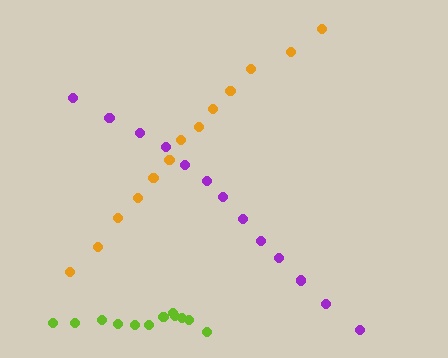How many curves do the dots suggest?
There are 3 distinct paths.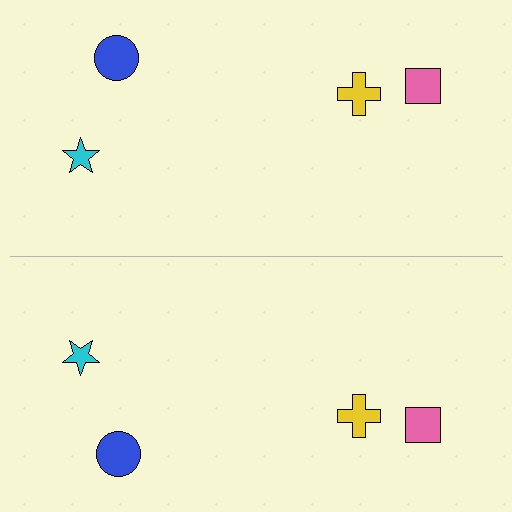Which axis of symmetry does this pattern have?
The pattern has a horizontal axis of symmetry running through the center of the image.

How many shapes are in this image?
There are 8 shapes in this image.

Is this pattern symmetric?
Yes, this pattern has bilateral (reflection) symmetry.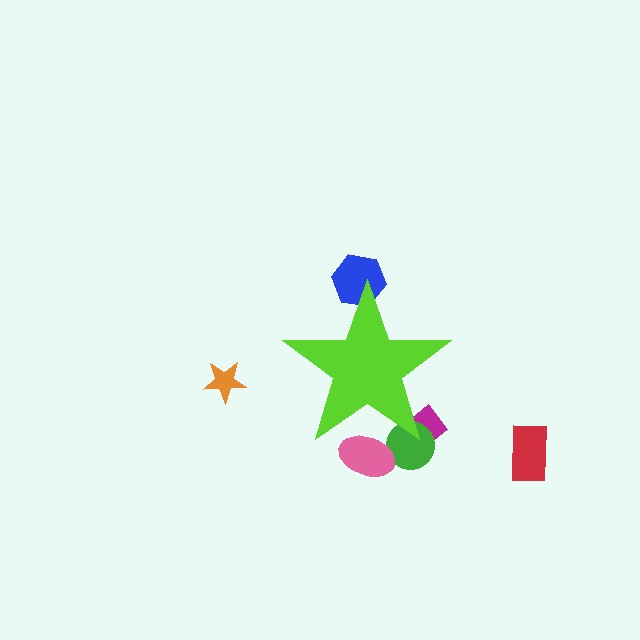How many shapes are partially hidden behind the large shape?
4 shapes are partially hidden.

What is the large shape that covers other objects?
A lime star.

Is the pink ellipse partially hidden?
Yes, the pink ellipse is partially hidden behind the lime star.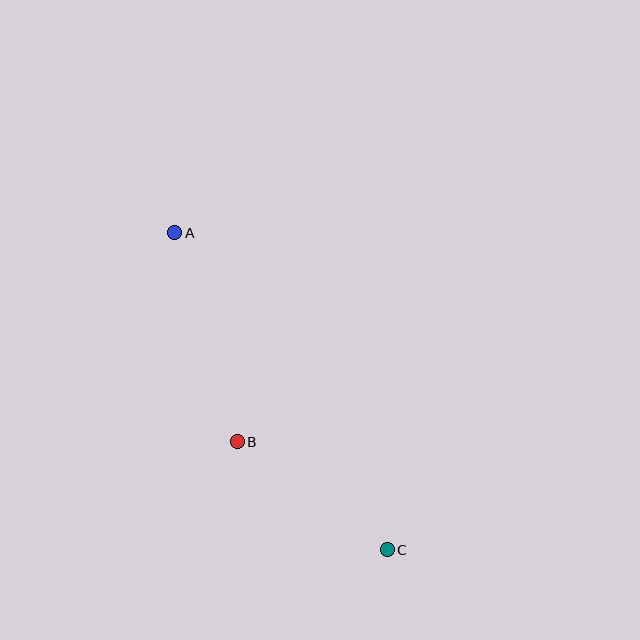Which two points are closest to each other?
Points B and C are closest to each other.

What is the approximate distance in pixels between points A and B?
The distance between A and B is approximately 218 pixels.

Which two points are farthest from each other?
Points A and C are farthest from each other.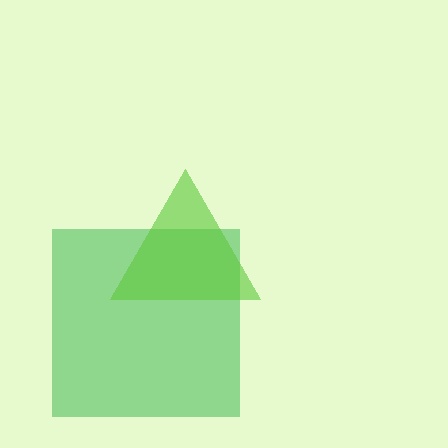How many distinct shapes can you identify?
There are 2 distinct shapes: a green square, a lime triangle.